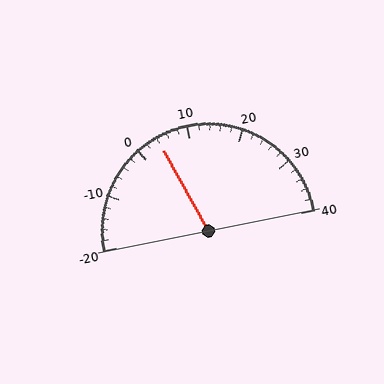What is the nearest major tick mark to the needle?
The nearest major tick mark is 0.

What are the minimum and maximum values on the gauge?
The gauge ranges from -20 to 40.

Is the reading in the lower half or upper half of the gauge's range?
The reading is in the lower half of the range (-20 to 40).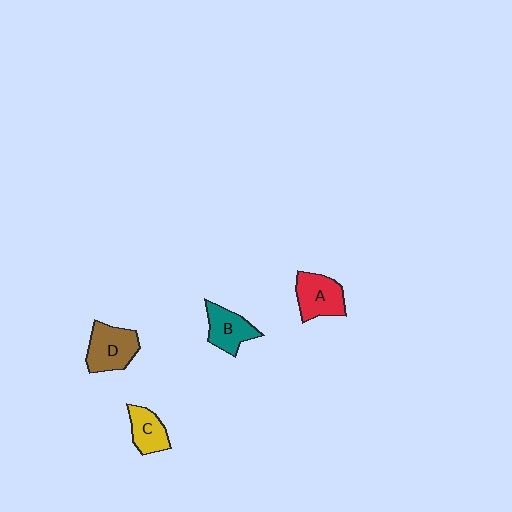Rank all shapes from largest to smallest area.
From largest to smallest: D (brown), A (red), B (teal), C (yellow).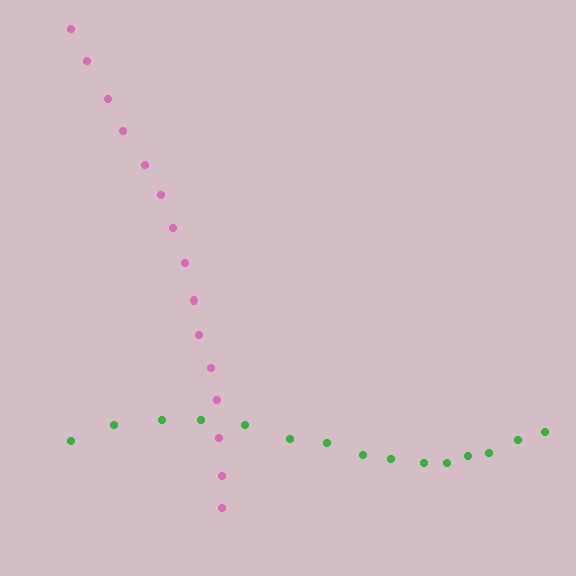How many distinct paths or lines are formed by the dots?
There are 2 distinct paths.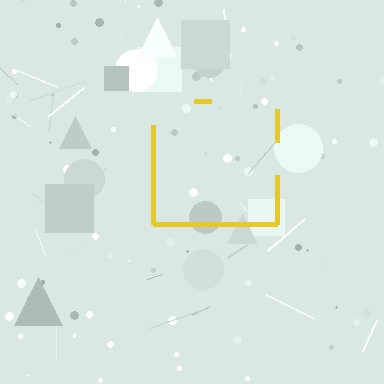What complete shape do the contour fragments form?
The contour fragments form a square.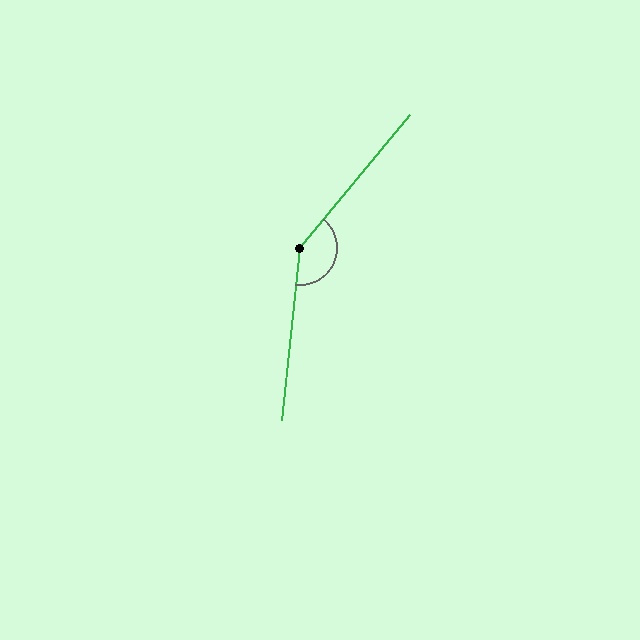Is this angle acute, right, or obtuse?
It is obtuse.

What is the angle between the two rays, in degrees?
Approximately 147 degrees.